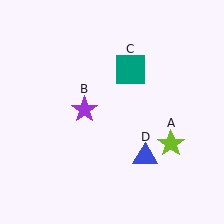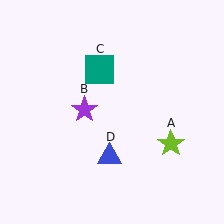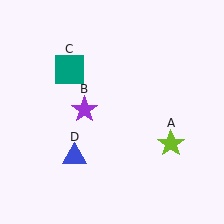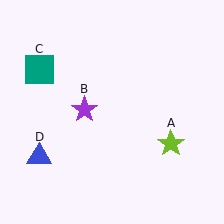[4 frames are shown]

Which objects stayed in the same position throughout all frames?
Lime star (object A) and purple star (object B) remained stationary.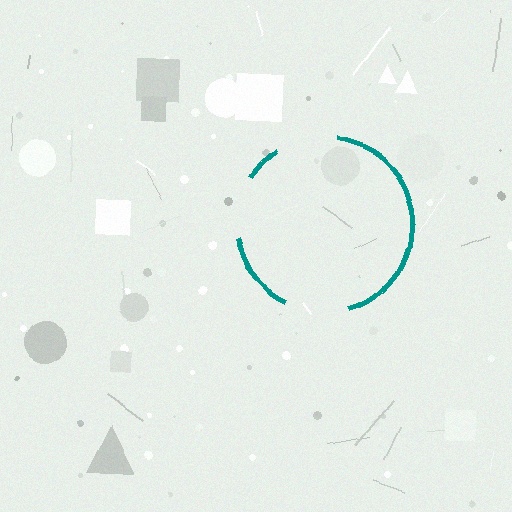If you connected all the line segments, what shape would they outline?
They would outline a circle.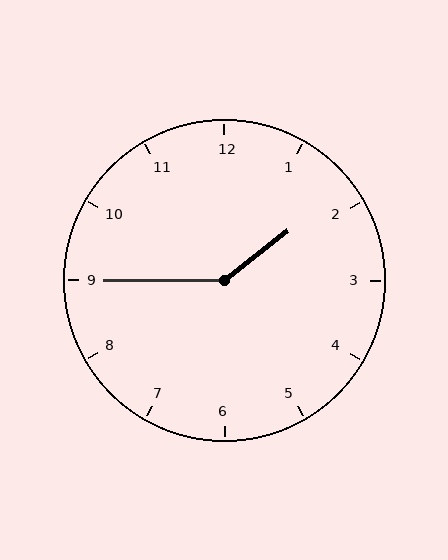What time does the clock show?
1:45.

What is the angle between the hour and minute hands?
Approximately 142 degrees.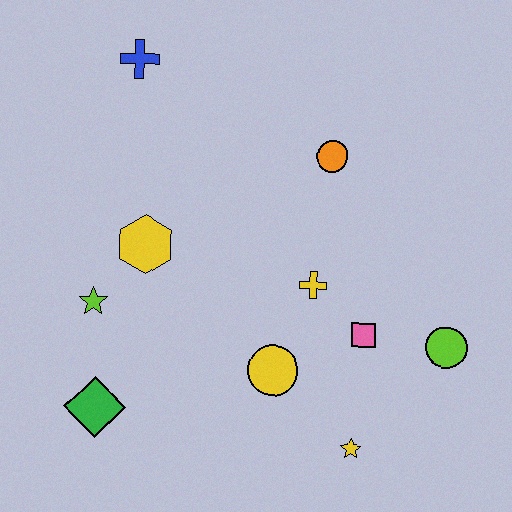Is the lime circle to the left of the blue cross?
No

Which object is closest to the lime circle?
The pink square is closest to the lime circle.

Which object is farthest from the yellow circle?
The blue cross is farthest from the yellow circle.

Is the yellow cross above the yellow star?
Yes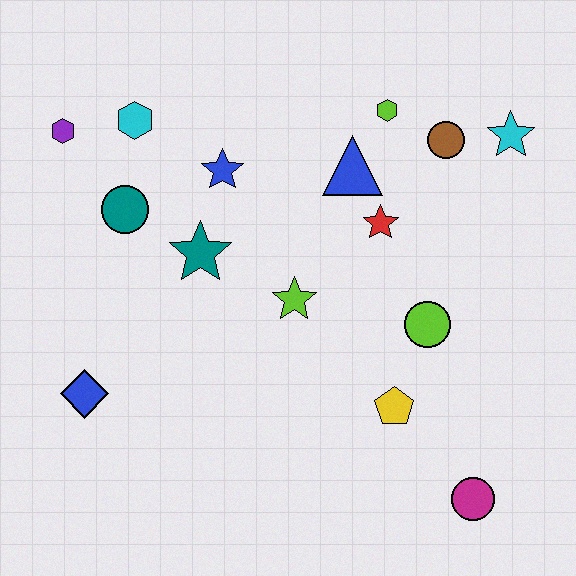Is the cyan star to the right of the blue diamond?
Yes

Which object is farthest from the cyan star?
The blue diamond is farthest from the cyan star.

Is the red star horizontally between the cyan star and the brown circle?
No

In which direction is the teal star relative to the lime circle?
The teal star is to the left of the lime circle.